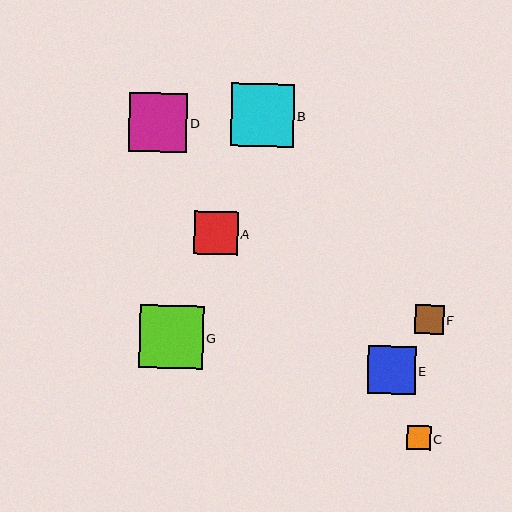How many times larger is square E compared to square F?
Square E is approximately 1.6 times the size of square F.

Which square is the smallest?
Square C is the smallest with a size of approximately 23 pixels.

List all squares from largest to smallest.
From largest to smallest: G, B, D, E, A, F, C.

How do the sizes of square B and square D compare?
Square B and square D are approximately the same size.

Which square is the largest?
Square G is the largest with a size of approximately 64 pixels.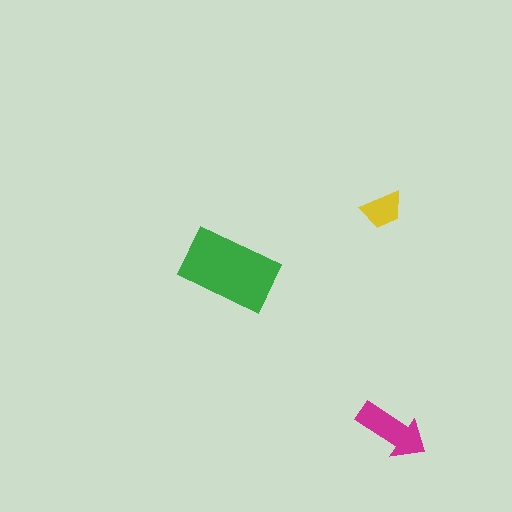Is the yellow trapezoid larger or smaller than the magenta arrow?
Smaller.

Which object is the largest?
The green rectangle.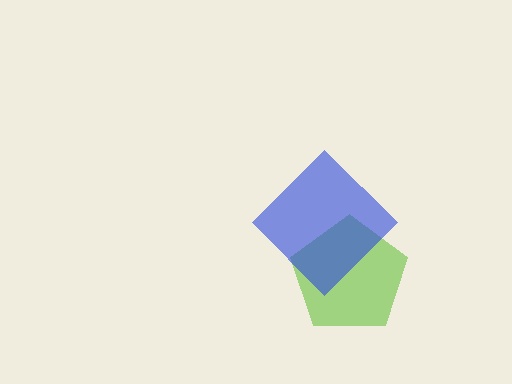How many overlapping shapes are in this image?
There are 2 overlapping shapes in the image.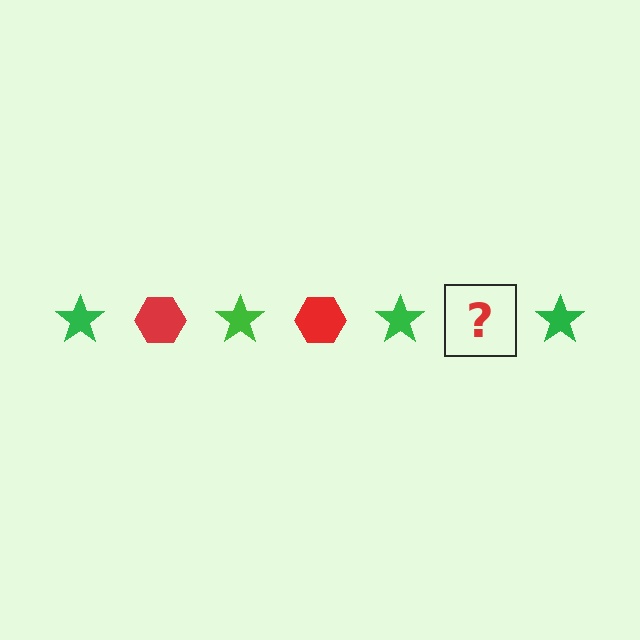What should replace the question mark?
The question mark should be replaced with a red hexagon.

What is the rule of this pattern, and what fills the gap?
The rule is that the pattern alternates between green star and red hexagon. The gap should be filled with a red hexagon.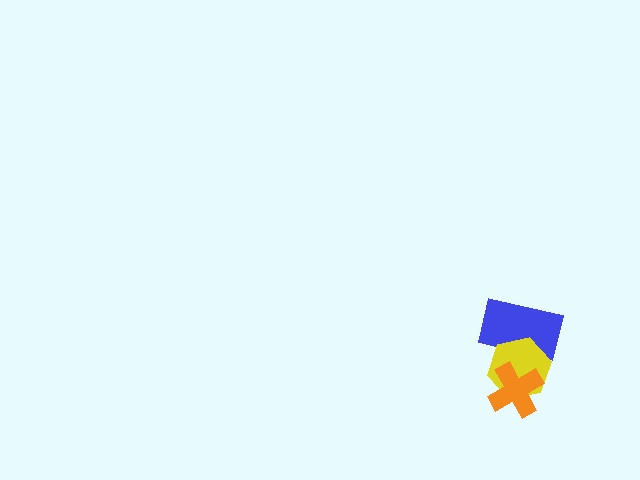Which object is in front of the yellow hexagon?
The orange cross is in front of the yellow hexagon.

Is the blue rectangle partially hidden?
Yes, it is partially covered by another shape.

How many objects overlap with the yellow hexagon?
2 objects overlap with the yellow hexagon.